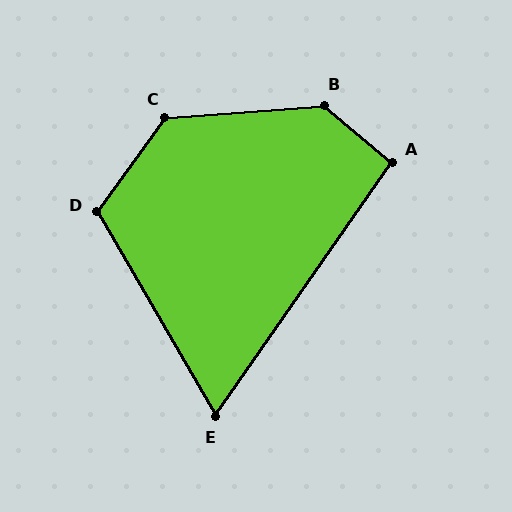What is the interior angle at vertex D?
Approximately 114 degrees (obtuse).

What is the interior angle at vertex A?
Approximately 95 degrees (obtuse).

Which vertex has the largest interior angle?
B, at approximately 136 degrees.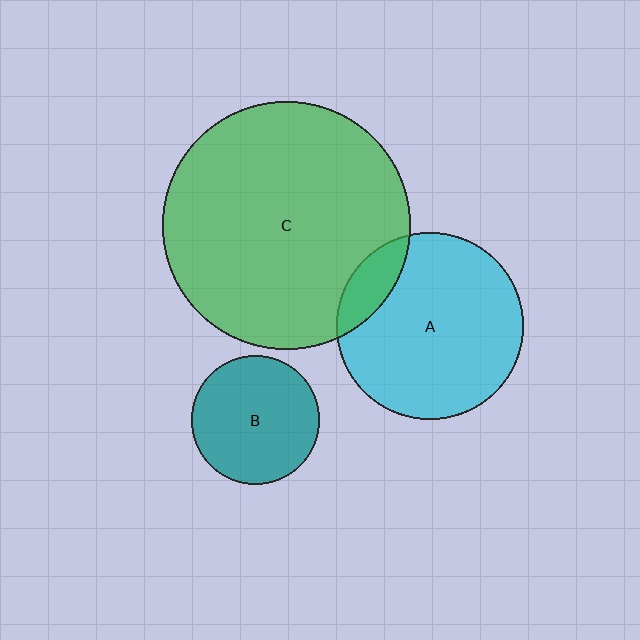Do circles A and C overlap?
Yes.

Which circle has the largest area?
Circle C (green).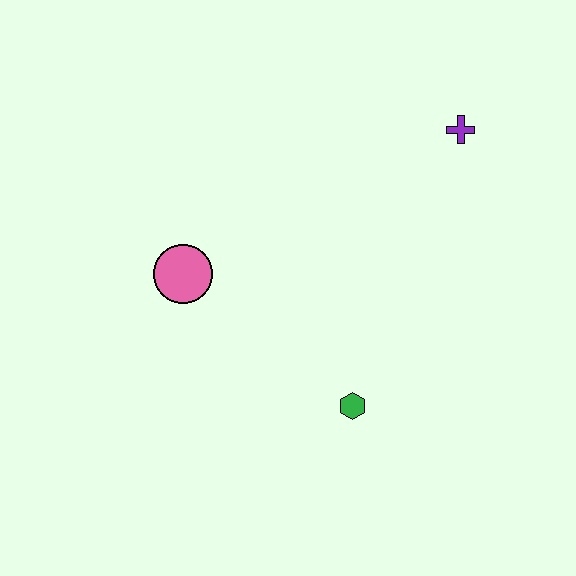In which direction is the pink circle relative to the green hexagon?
The pink circle is to the left of the green hexagon.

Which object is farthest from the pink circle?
The purple cross is farthest from the pink circle.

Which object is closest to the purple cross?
The green hexagon is closest to the purple cross.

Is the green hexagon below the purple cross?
Yes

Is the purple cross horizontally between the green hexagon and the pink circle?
No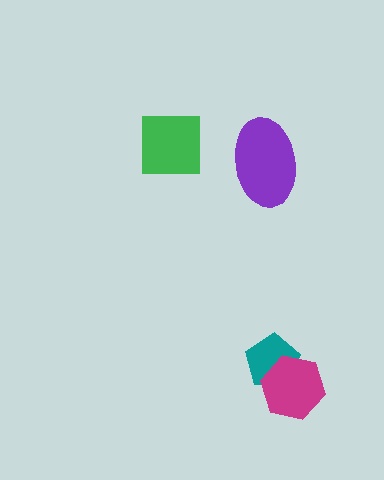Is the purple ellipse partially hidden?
No, no other shape covers it.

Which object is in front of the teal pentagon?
The magenta hexagon is in front of the teal pentagon.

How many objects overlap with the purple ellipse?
0 objects overlap with the purple ellipse.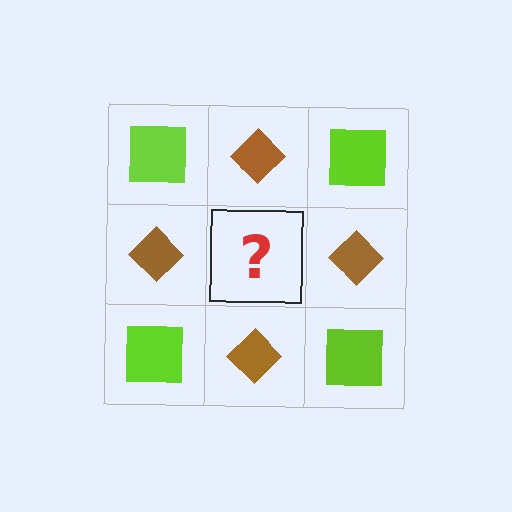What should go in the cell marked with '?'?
The missing cell should contain a lime square.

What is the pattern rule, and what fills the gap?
The rule is that it alternates lime square and brown diamond in a checkerboard pattern. The gap should be filled with a lime square.